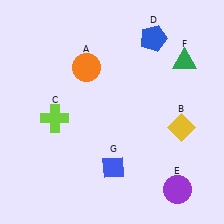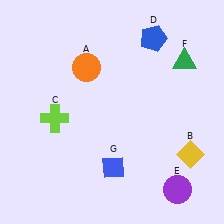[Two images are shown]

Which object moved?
The yellow diamond (B) moved down.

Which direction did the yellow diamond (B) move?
The yellow diamond (B) moved down.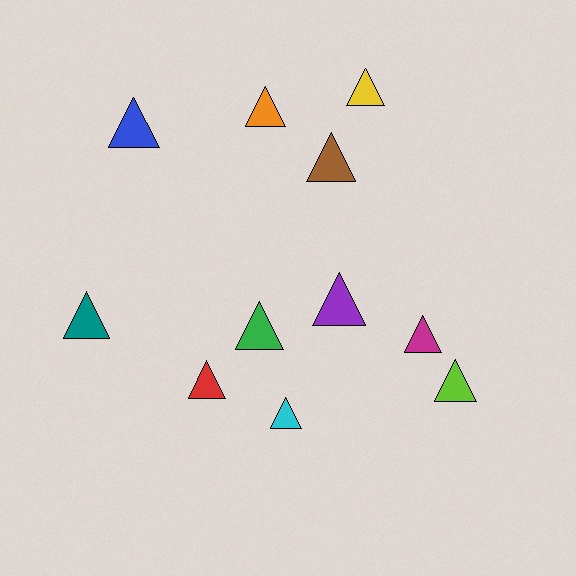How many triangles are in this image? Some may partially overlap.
There are 11 triangles.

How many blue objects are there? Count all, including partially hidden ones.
There is 1 blue object.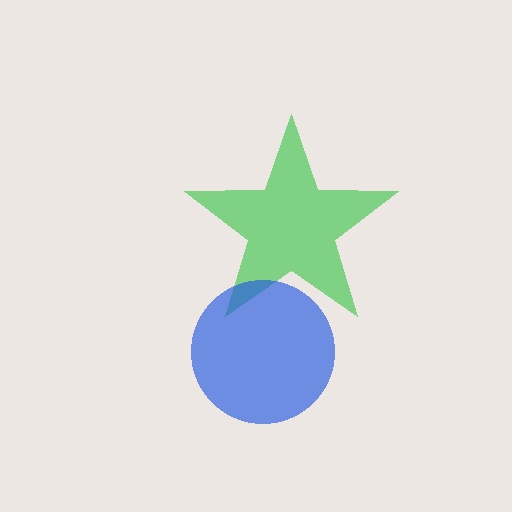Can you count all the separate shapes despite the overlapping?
Yes, there are 2 separate shapes.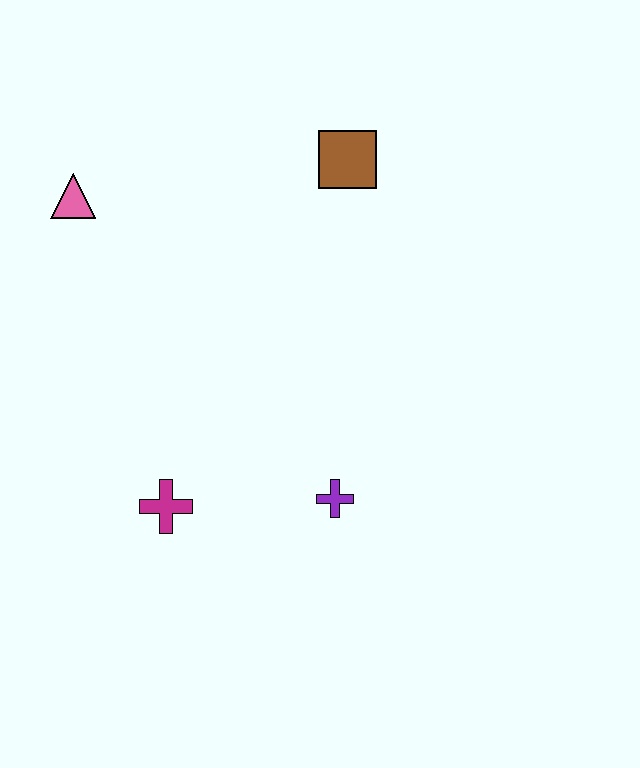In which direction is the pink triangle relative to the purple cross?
The pink triangle is above the purple cross.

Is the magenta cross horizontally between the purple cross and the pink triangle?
Yes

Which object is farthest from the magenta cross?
The brown square is farthest from the magenta cross.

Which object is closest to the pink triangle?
The brown square is closest to the pink triangle.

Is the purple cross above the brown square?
No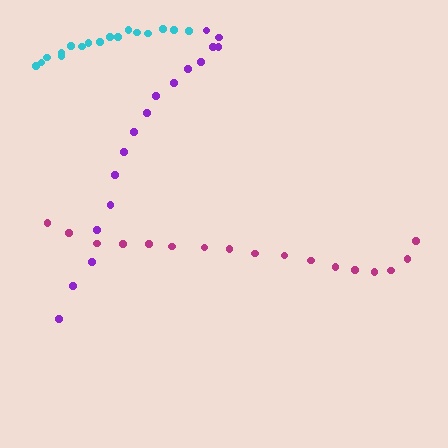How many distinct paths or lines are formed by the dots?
There are 3 distinct paths.